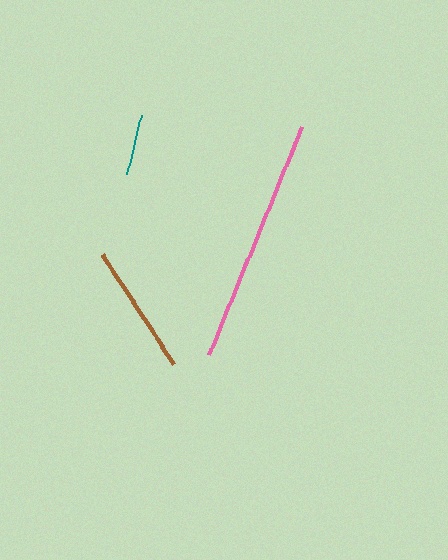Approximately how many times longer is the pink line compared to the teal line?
The pink line is approximately 4.1 times the length of the teal line.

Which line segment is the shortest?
The teal line is the shortest at approximately 61 pixels.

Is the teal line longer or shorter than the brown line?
The brown line is longer than the teal line.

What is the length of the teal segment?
The teal segment is approximately 61 pixels long.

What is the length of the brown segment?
The brown segment is approximately 130 pixels long.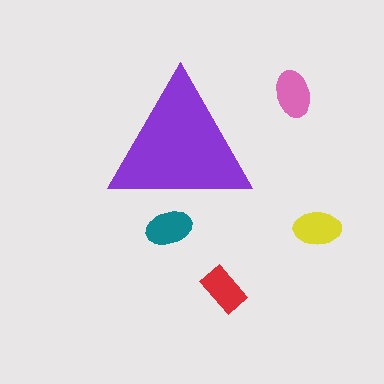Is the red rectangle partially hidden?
No, the red rectangle is fully visible.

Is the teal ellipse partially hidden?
Yes, the teal ellipse is partially hidden behind the purple triangle.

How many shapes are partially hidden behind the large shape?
1 shape is partially hidden.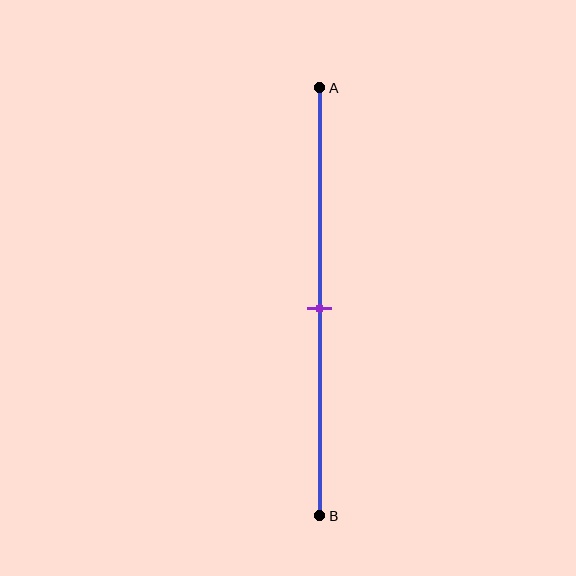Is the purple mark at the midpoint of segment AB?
Yes, the mark is approximately at the midpoint.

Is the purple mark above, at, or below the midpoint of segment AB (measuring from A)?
The purple mark is approximately at the midpoint of segment AB.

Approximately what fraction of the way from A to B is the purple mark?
The purple mark is approximately 50% of the way from A to B.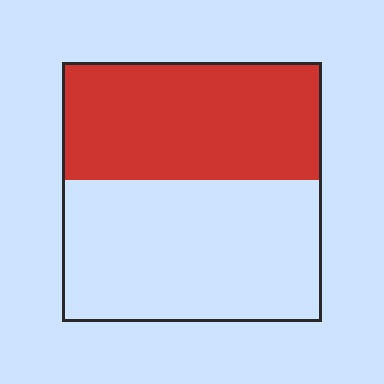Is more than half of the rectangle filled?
No.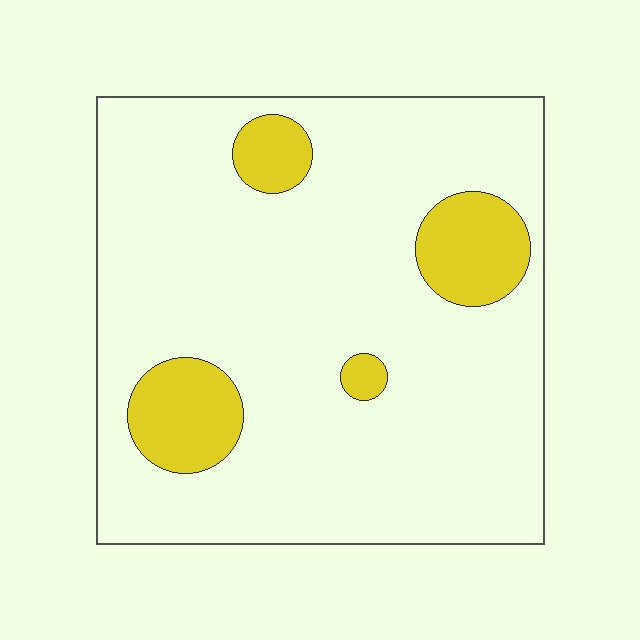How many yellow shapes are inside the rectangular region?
4.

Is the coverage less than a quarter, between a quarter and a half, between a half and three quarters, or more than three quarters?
Less than a quarter.